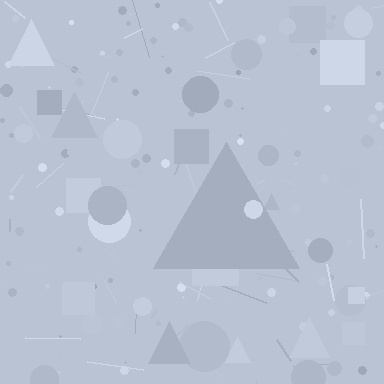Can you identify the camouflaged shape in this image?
The camouflaged shape is a triangle.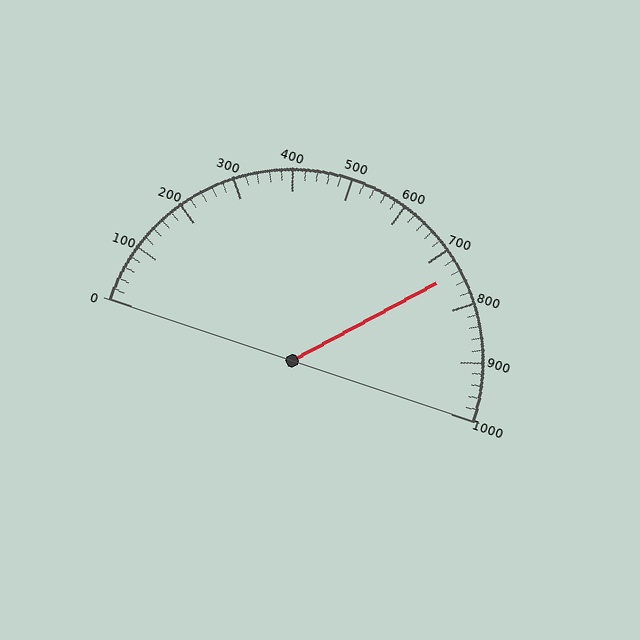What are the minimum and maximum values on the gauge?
The gauge ranges from 0 to 1000.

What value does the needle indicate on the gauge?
The needle indicates approximately 740.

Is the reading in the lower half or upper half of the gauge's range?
The reading is in the upper half of the range (0 to 1000).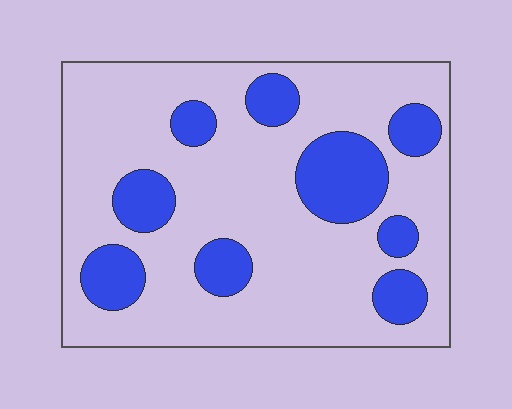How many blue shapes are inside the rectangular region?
9.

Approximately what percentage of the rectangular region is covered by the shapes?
Approximately 25%.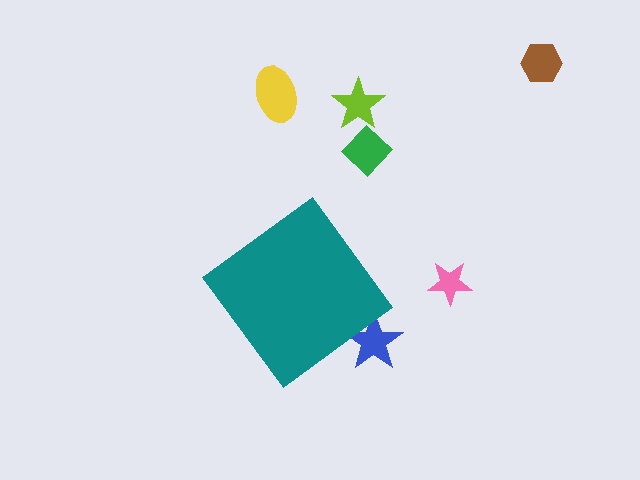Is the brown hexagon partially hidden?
No, the brown hexagon is fully visible.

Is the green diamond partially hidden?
No, the green diamond is fully visible.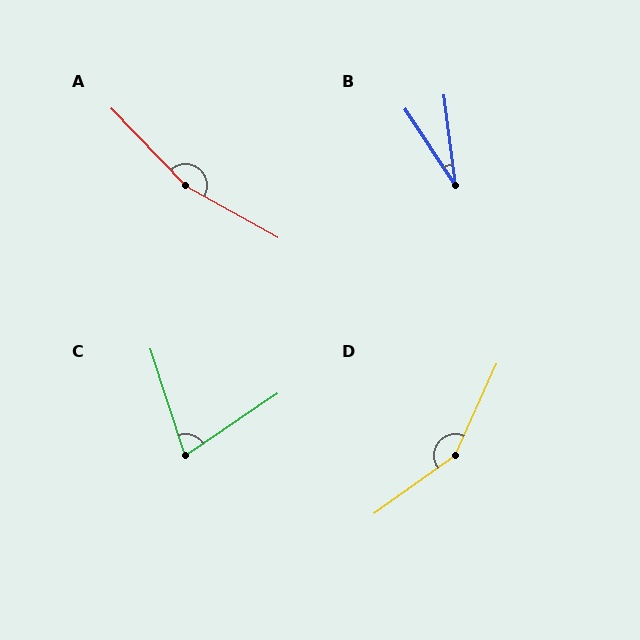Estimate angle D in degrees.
Approximately 150 degrees.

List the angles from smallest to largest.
B (26°), C (74°), D (150°), A (163°).